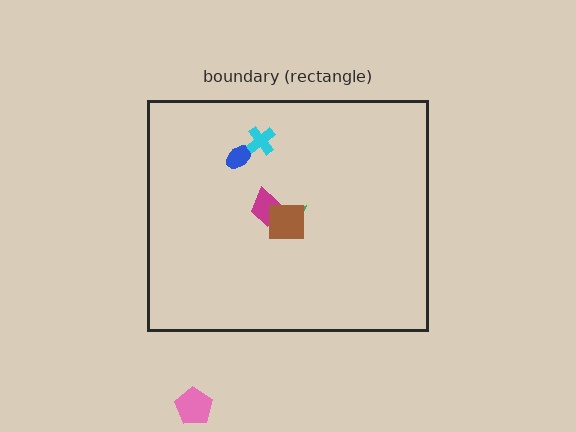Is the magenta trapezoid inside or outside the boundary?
Inside.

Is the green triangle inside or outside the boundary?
Inside.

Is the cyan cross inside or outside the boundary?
Inside.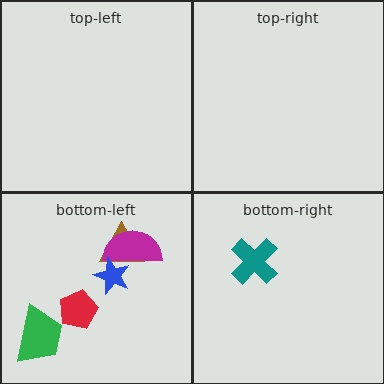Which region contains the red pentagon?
The bottom-left region.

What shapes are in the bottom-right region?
The teal cross.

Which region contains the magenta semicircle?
The bottom-left region.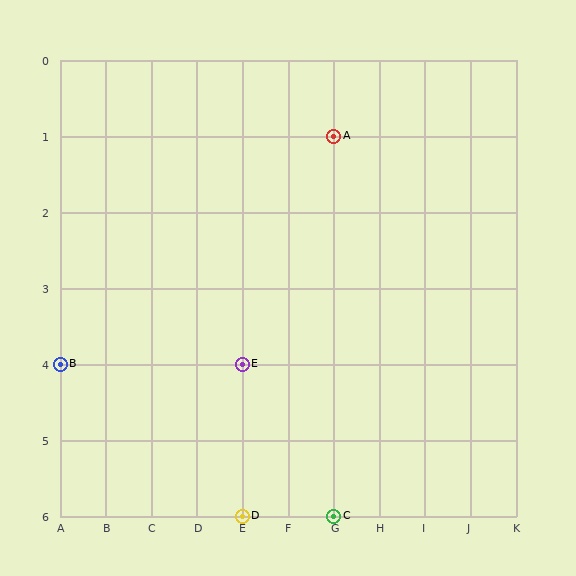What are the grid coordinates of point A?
Point A is at grid coordinates (G, 1).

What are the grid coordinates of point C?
Point C is at grid coordinates (G, 6).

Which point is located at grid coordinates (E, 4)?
Point E is at (E, 4).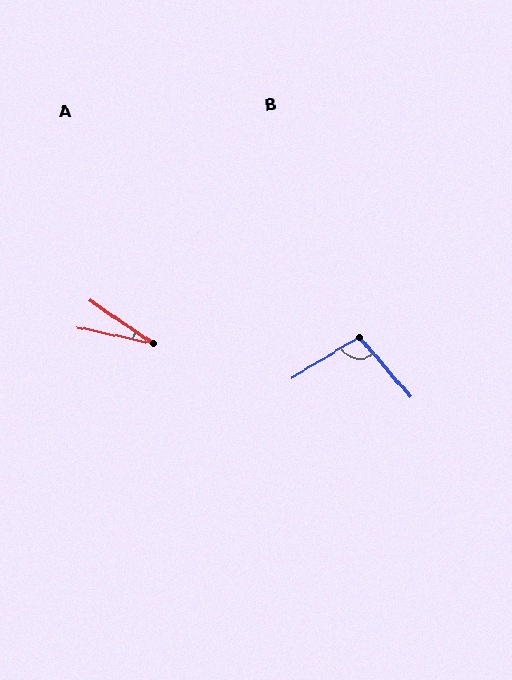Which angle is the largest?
B, at approximately 100 degrees.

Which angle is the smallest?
A, at approximately 22 degrees.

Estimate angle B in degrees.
Approximately 100 degrees.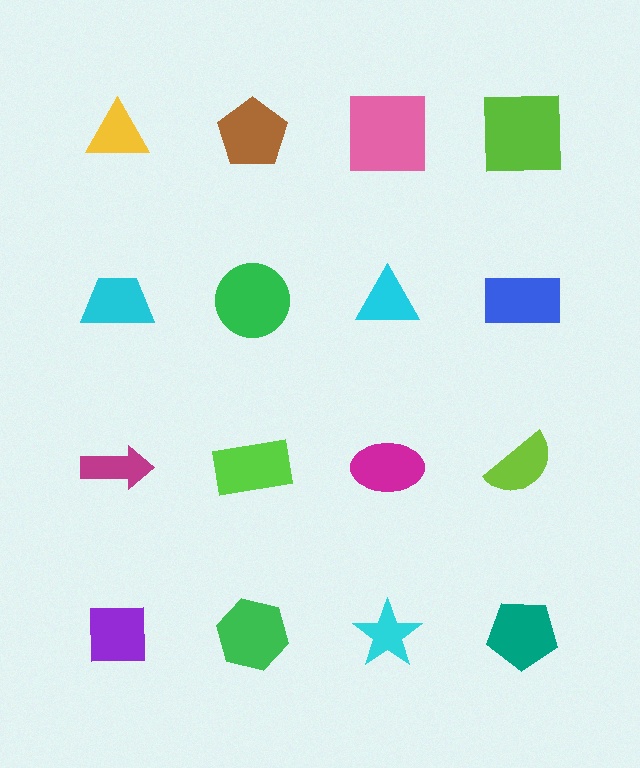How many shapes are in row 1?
4 shapes.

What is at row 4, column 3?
A cyan star.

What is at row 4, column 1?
A purple square.